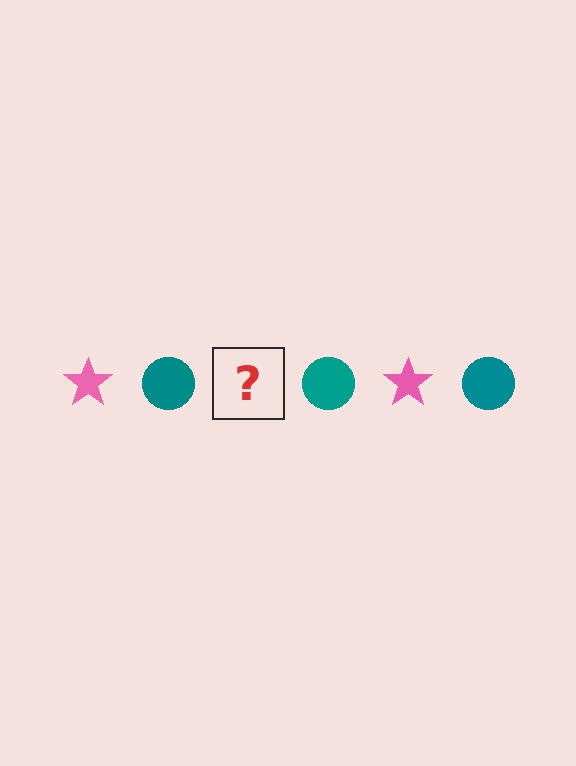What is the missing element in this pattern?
The missing element is a pink star.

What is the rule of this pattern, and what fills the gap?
The rule is that the pattern alternates between pink star and teal circle. The gap should be filled with a pink star.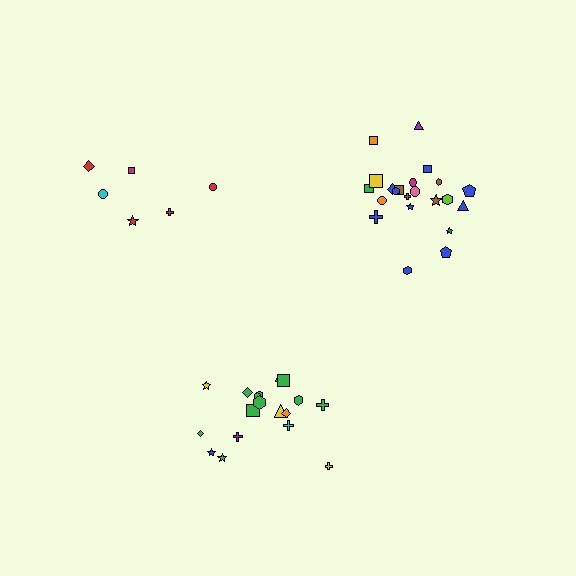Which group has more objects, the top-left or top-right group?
The top-right group.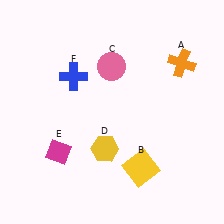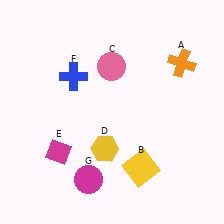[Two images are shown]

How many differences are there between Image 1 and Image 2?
There is 1 difference between the two images.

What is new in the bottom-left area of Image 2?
A magenta circle (G) was added in the bottom-left area of Image 2.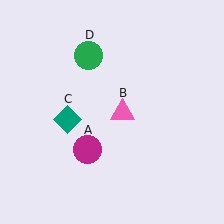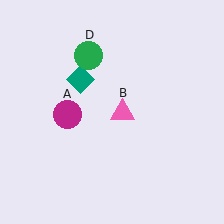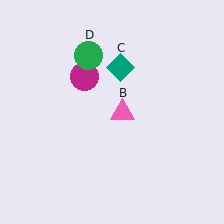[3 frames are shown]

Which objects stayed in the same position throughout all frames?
Pink triangle (object B) and green circle (object D) remained stationary.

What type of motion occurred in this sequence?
The magenta circle (object A), teal diamond (object C) rotated clockwise around the center of the scene.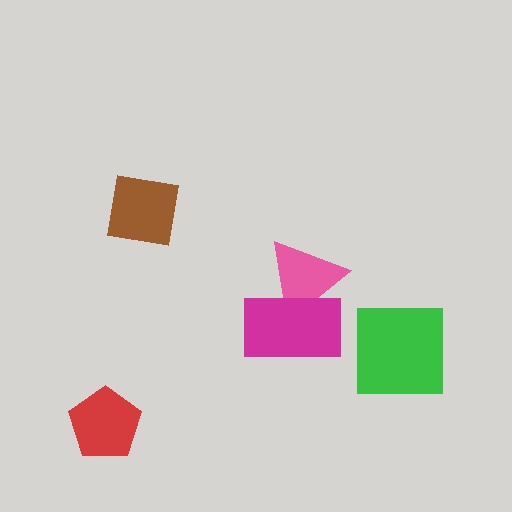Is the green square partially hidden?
No, no other shape covers it.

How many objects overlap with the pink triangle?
1 object overlaps with the pink triangle.